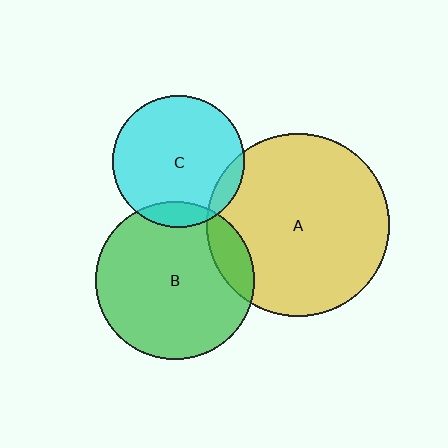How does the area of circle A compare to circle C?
Approximately 1.9 times.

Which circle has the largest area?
Circle A (yellow).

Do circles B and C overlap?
Yes.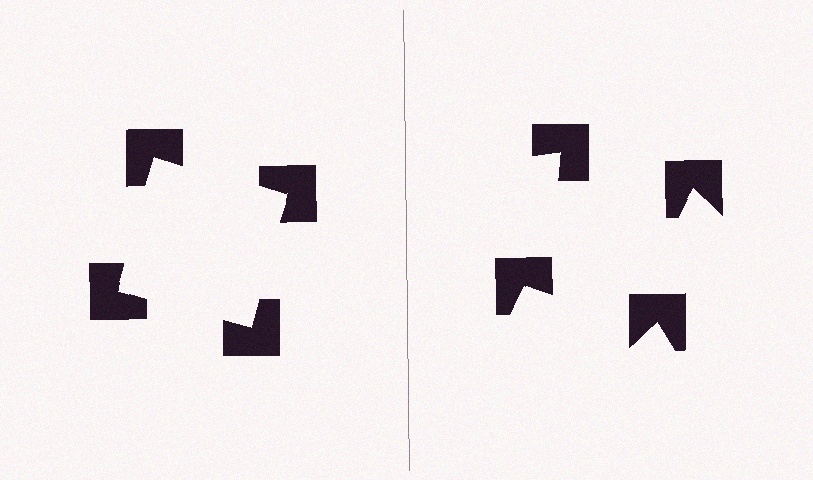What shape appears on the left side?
An illusory square.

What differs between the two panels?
The notched squares are positioned identically on both sides; only the wedge orientations differ. On the left they align to a square; on the right they are misaligned.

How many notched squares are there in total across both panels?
8 — 4 on each side.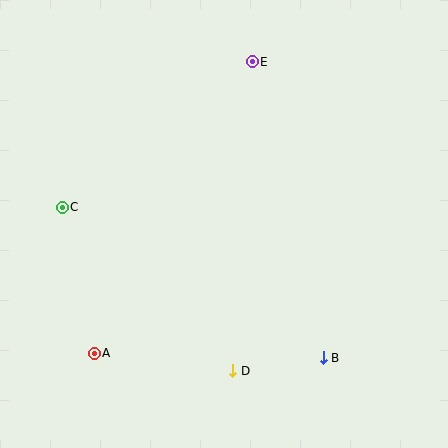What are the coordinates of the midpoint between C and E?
The midpoint between C and E is at (157, 134).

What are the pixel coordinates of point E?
Point E is at (252, 62).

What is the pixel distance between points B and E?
The distance between B and E is 304 pixels.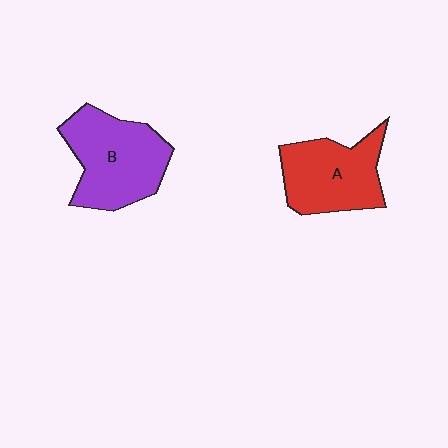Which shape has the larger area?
Shape B (purple).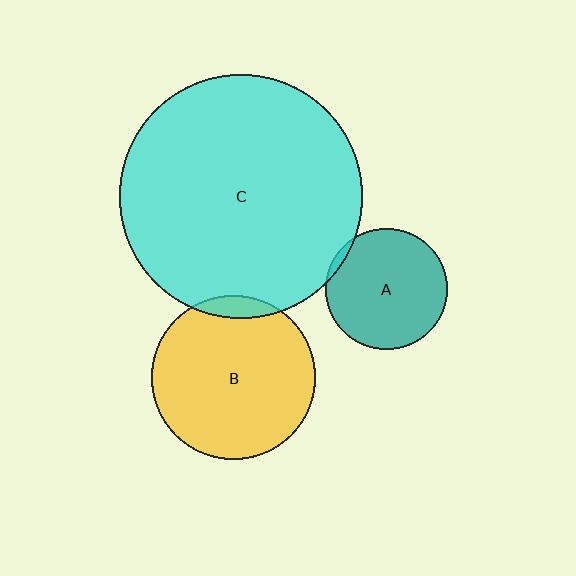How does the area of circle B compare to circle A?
Approximately 1.8 times.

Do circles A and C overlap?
Yes.